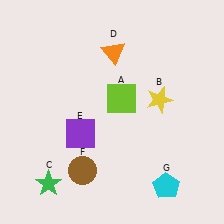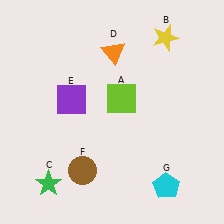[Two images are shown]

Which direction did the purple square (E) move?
The purple square (E) moved up.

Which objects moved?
The objects that moved are: the yellow star (B), the purple square (E).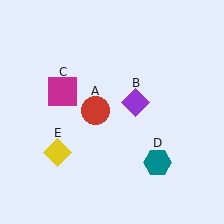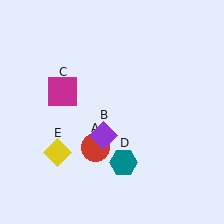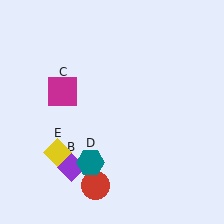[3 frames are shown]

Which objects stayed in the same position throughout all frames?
Magenta square (object C) and yellow diamond (object E) remained stationary.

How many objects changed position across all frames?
3 objects changed position: red circle (object A), purple diamond (object B), teal hexagon (object D).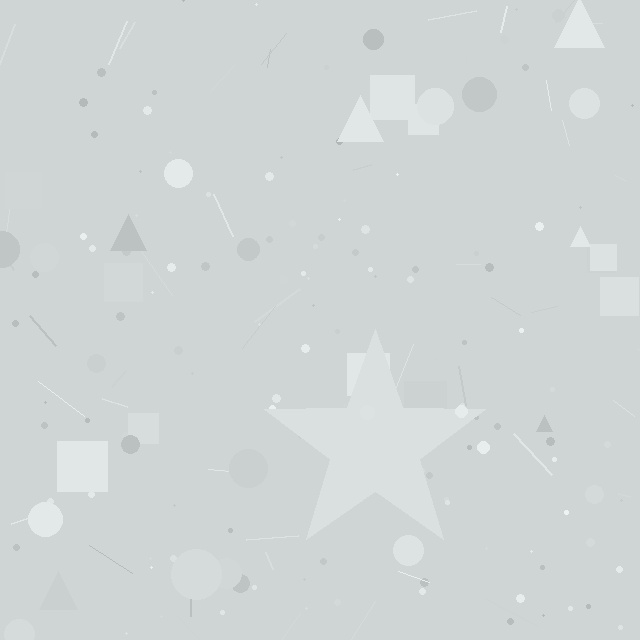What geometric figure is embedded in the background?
A star is embedded in the background.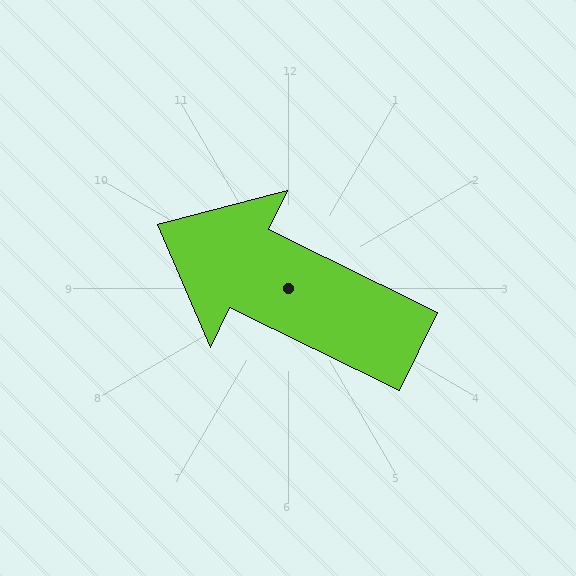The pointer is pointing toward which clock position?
Roughly 10 o'clock.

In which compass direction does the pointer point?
Northwest.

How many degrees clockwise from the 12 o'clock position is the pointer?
Approximately 296 degrees.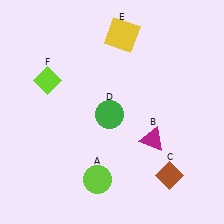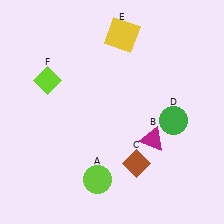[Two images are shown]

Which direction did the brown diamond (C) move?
The brown diamond (C) moved left.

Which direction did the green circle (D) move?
The green circle (D) moved right.